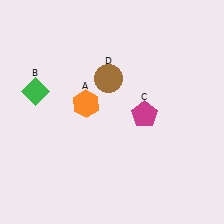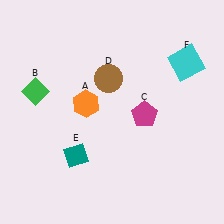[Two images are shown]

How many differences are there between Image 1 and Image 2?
There are 2 differences between the two images.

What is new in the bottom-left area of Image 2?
A teal diamond (E) was added in the bottom-left area of Image 2.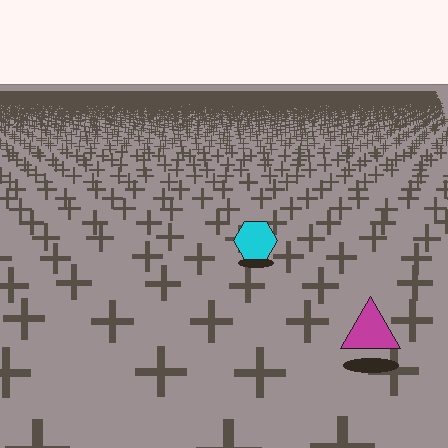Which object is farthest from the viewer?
The cyan hexagon is farthest from the viewer. It appears smaller and the ground texture around it is denser.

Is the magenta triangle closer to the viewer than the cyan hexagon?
Yes. The magenta triangle is closer — you can tell from the texture gradient: the ground texture is coarser near it.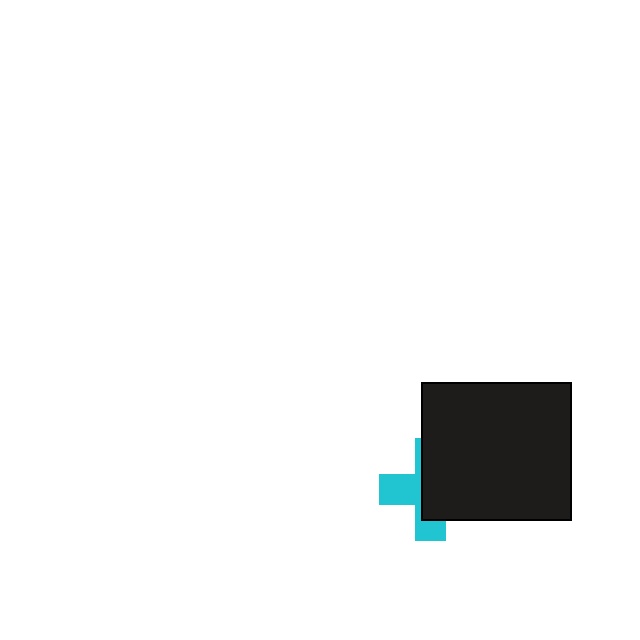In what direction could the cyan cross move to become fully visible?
The cyan cross could move left. That would shift it out from behind the black rectangle entirely.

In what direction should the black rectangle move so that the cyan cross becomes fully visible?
The black rectangle should move right. That is the shortest direction to clear the overlap and leave the cyan cross fully visible.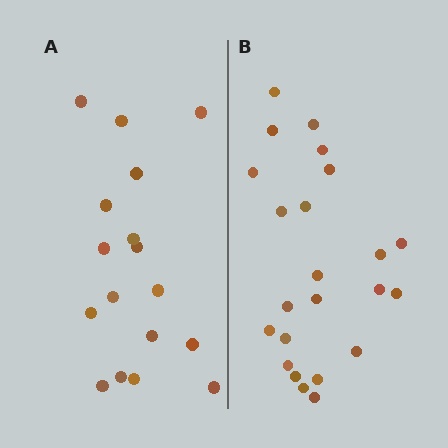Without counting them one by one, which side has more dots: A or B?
Region B (the right region) has more dots.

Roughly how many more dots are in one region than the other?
Region B has about 6 more dots than region A.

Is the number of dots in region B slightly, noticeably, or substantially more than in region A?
Region B has noticeably more, but not dramatically so. The ratio is roughly 1.4 to 1.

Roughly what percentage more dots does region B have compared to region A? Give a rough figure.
About 35% more.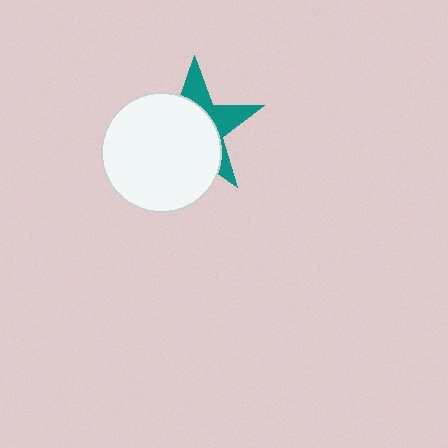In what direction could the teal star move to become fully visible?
The teal star could move toward the upper-right. That would shift it out from behind the white circle entirely.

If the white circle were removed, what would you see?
You would see the complete teal star.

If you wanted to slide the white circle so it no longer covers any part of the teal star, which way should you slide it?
Slide it toward the lower-left — that is the most direct way to separate the two shapes.